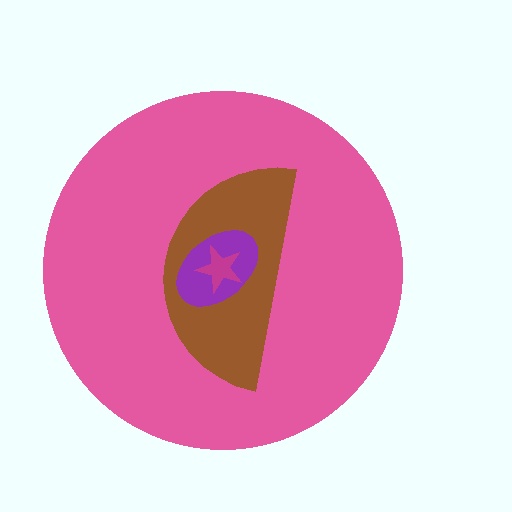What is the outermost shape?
The pink circle.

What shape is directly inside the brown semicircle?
The purple ellipse.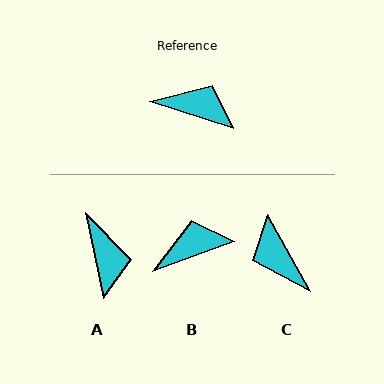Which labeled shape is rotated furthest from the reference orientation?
C, about 137 degrees away.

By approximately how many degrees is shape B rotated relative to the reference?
Approximately 38 degrees counter-clockwise.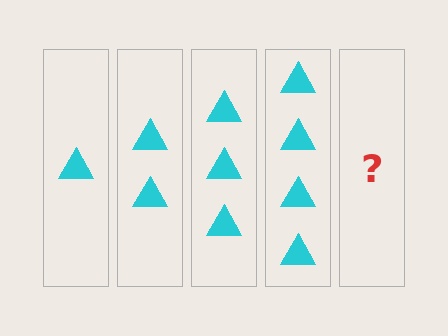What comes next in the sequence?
The next element should be 5 triangles.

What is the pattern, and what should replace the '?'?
The pattern is that each step adds one more triangle. The '?' should be 5 triangles.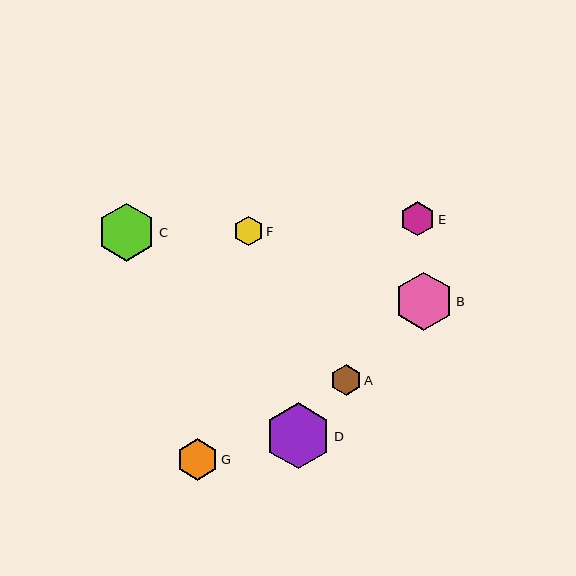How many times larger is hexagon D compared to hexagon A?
Hexagon D is approximately 2.2 times the size of hexagon A.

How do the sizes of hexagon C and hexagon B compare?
Hexagon C and hexagon B are approximately the same size.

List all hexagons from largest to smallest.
From largest to smallest: D, C, B, G, E, A, F.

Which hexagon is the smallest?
Hexagon F is the smallest with a size of approximately 29 pixels.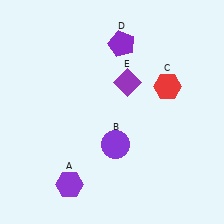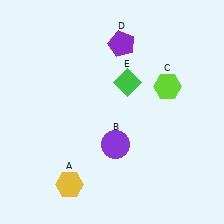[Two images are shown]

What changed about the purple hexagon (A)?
In Image 1, A is purple. In Image 2, it changed to yellow.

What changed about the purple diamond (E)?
In Image 1, E is purple. In Image 2, it changed to green.